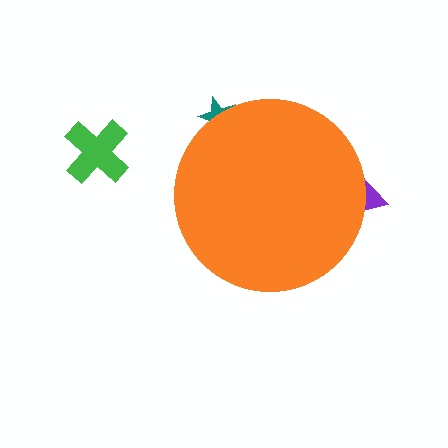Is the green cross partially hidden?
No, the green cross is fully visible.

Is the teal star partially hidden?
Yes, the teal star is partially hidden behind the orange circle.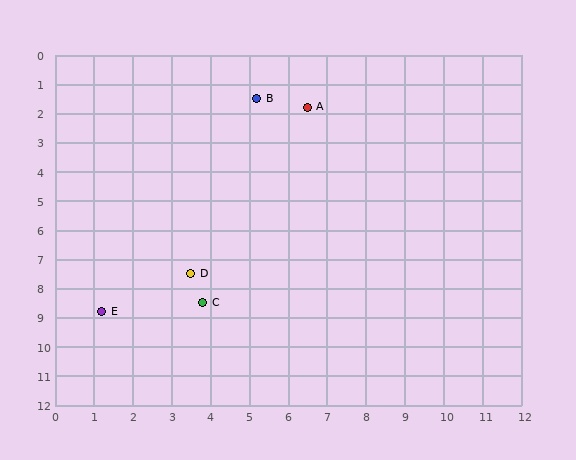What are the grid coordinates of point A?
Point A is at approximately (6.5, 1.8).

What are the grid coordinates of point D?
Point D is at approximately (3.5, 7.5).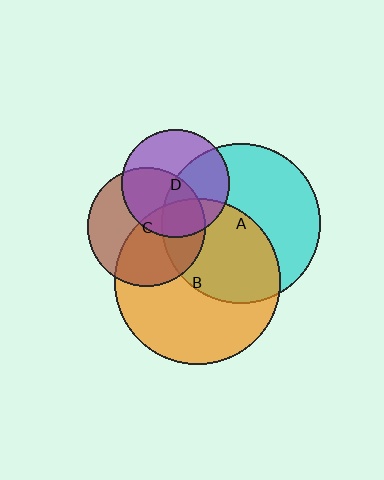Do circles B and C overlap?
Yes.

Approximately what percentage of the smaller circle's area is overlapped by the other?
Approximately 50%.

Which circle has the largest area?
Circle B (orange).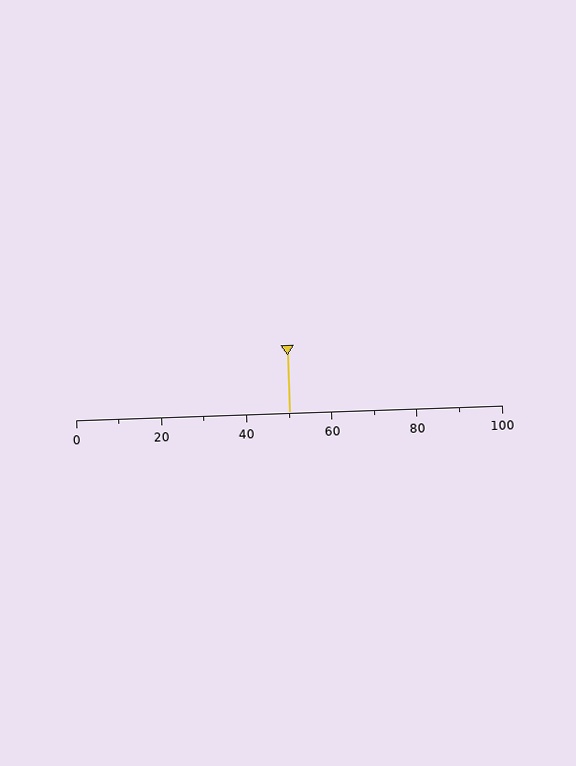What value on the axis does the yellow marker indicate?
The marker indicates approximately 50.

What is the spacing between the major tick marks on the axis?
The major ticks are spaced 20 apart.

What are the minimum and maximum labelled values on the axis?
The axis runs from 0 to 100.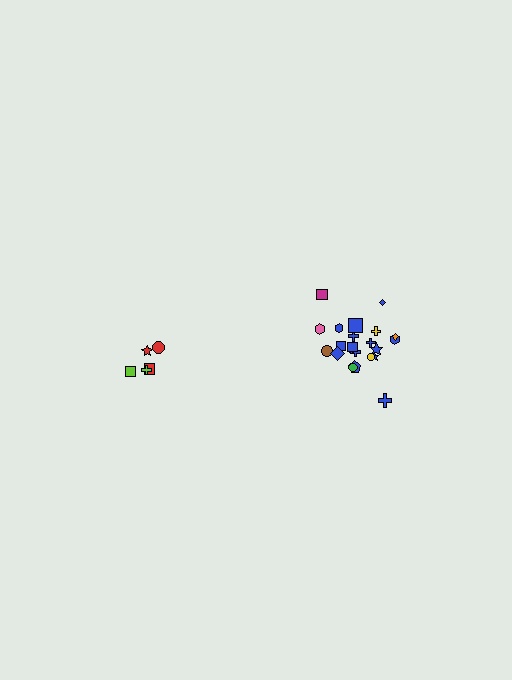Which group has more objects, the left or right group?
The right group.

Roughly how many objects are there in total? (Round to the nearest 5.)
Roughly 25 objects in total.